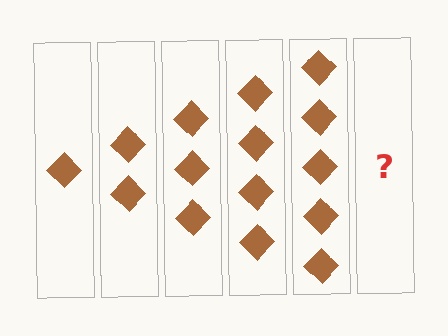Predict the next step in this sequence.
The next step is 6 diamonds.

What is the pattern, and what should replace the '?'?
The pattern is that each step adds one more diamond. The '?' should be 6 diamonds.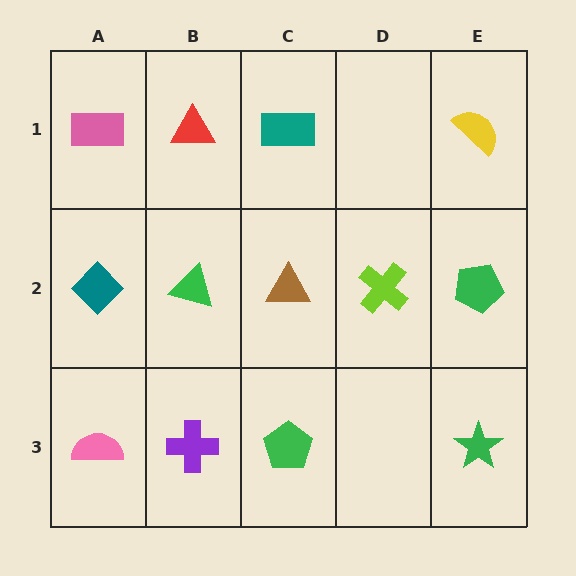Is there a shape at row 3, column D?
No, that cell is empty.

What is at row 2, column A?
A teal diamond.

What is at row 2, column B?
A green triangle.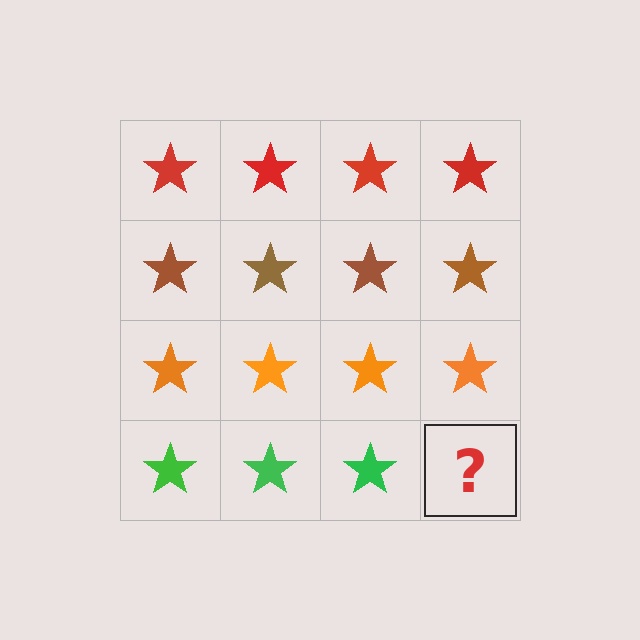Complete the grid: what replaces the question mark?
The question mark should be replaced with a green star.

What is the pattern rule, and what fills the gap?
The rule is that each row has a consistent color. The gap should be filled with a green star.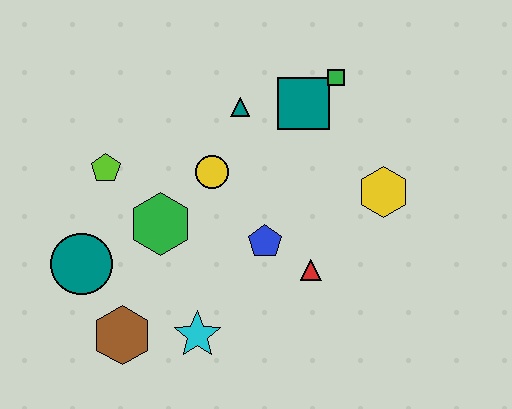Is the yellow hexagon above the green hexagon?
Yes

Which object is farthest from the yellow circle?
The brown hexagon is farthest from the yellow circle.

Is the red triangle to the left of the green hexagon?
No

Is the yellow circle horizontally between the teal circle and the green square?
Yes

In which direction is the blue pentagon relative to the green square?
The blue pentagon is below the green square.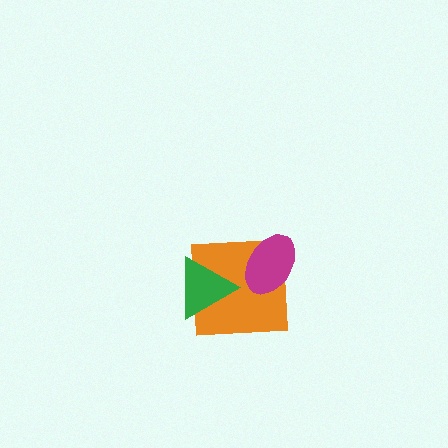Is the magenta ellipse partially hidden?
No, no other shape covers it.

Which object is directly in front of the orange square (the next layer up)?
The magenta ellipse is directly in front of the orange square.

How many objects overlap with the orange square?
2 objects overlap with the orange square.